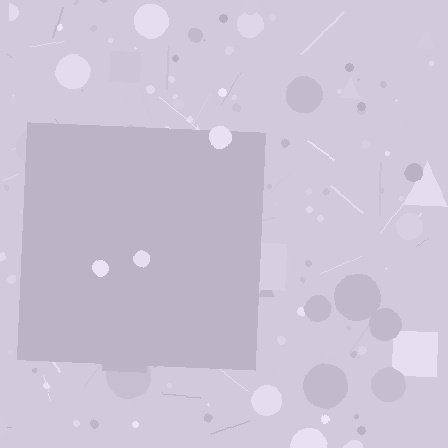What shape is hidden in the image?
A square is hidden in the image.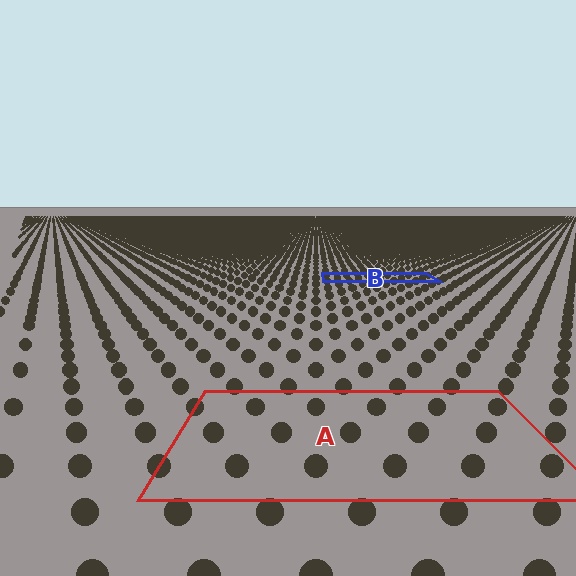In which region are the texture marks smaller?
The texture marks are smaller in region B, because it is farther away.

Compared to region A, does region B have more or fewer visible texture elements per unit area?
Region B has more texture elements per unit area — they are packed more densely because it is farther away.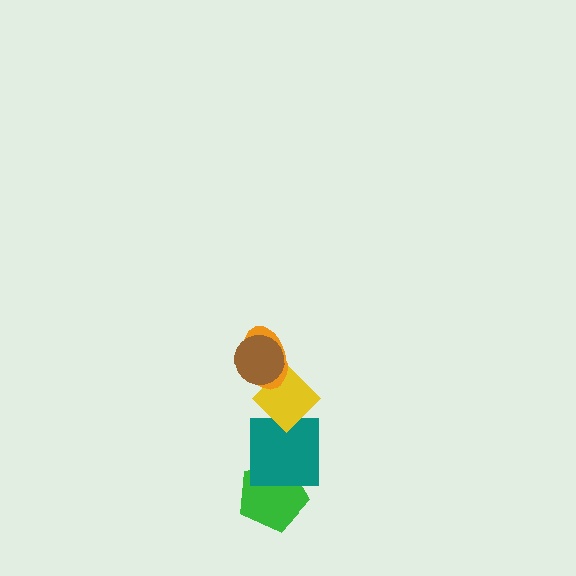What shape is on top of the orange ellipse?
The brown circle is on top of the orange ellipse.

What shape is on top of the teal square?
The yellow diamond is on top of the teal square.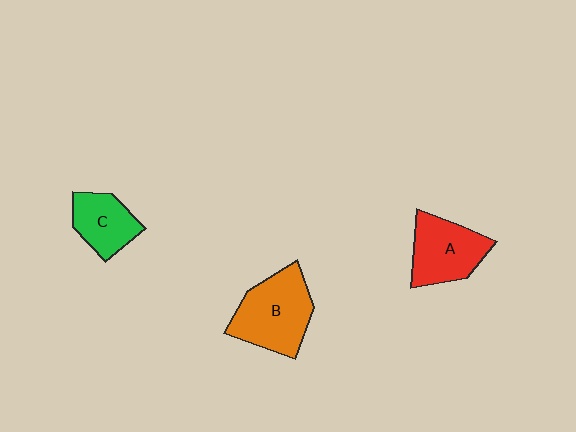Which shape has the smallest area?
Shape C (green).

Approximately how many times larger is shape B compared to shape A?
Approximately 1.2 times.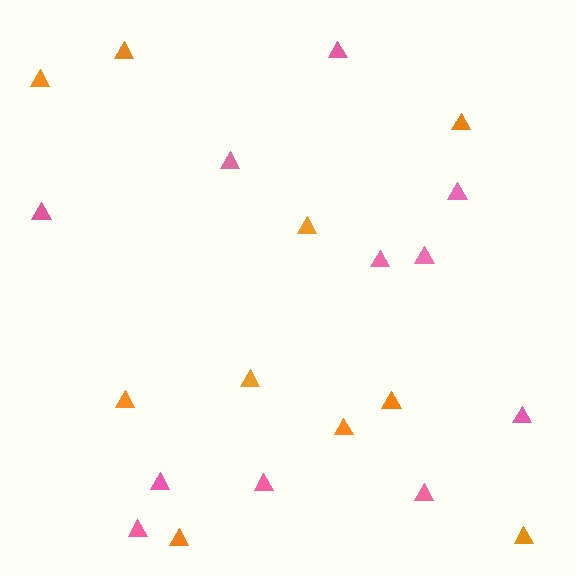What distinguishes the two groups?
There are 2 groups: one group of orange triangles (10) and one group of pink triangles (11).